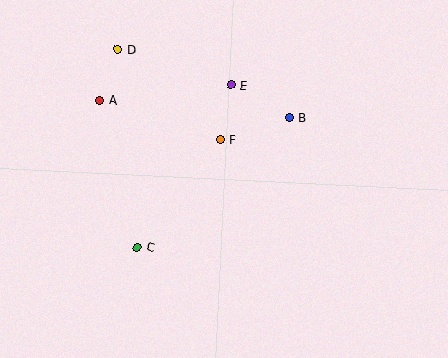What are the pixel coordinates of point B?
Point B is at (289, 118).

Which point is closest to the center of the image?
Point F at (220, 140) is closest to the center.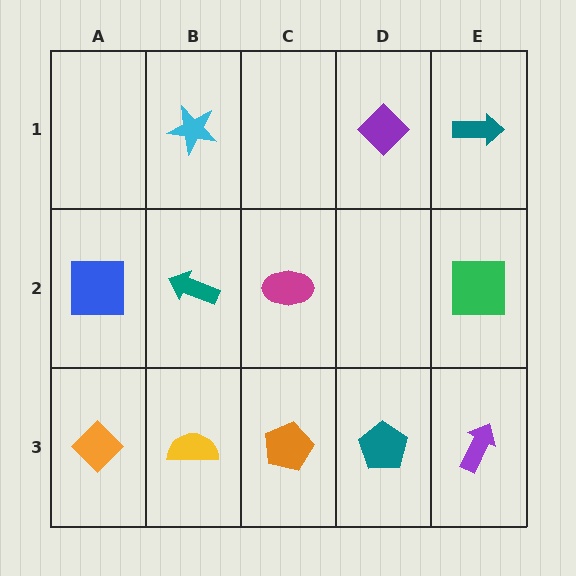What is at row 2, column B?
A teal arrow.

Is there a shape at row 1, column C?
No, that cell is empty.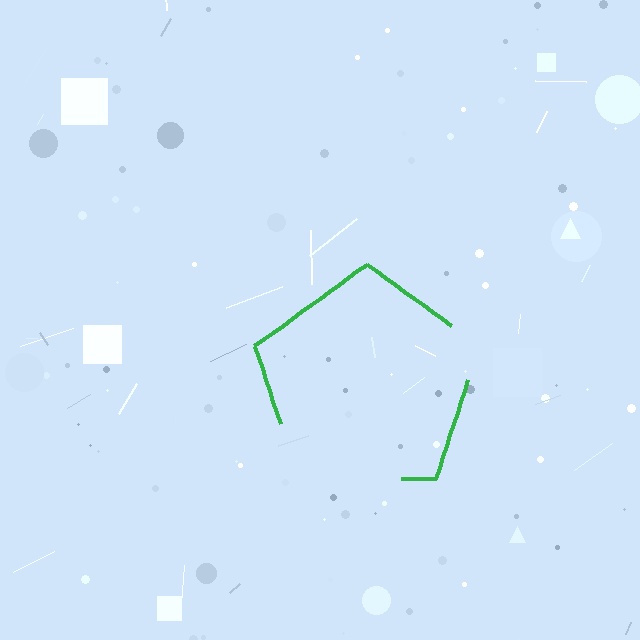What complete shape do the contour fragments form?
The contour fragments form a pentagon.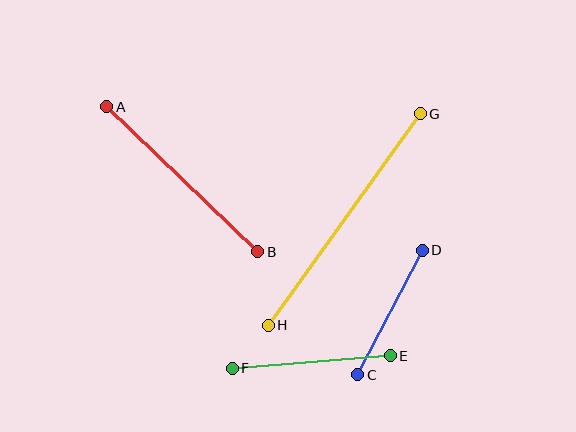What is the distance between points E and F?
The distance is approximately 159 pixels.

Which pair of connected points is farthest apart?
Points G and H are farthest apart.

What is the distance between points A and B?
The distance is approximately 210 pixels.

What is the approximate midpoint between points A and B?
The midpoint is at approximately (182, 179) pixels.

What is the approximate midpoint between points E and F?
The midpoint is at approximately (311, 362) pixels.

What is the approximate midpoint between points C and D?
The midpoint is at approximately (390, 313) pixels.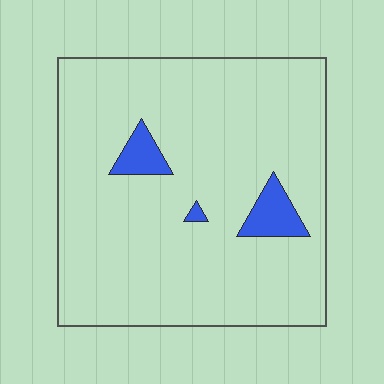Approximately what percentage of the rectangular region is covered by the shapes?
Approximately 5%.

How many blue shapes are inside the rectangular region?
3.